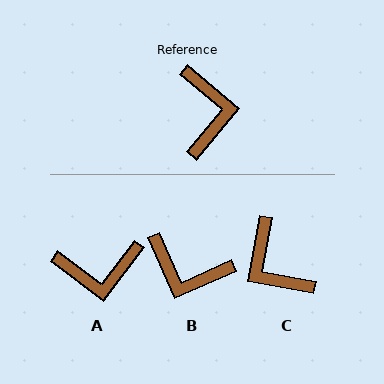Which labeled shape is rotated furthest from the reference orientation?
C, about 150 degrees away.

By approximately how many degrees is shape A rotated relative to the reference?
Approximately 87 degrees clockwise.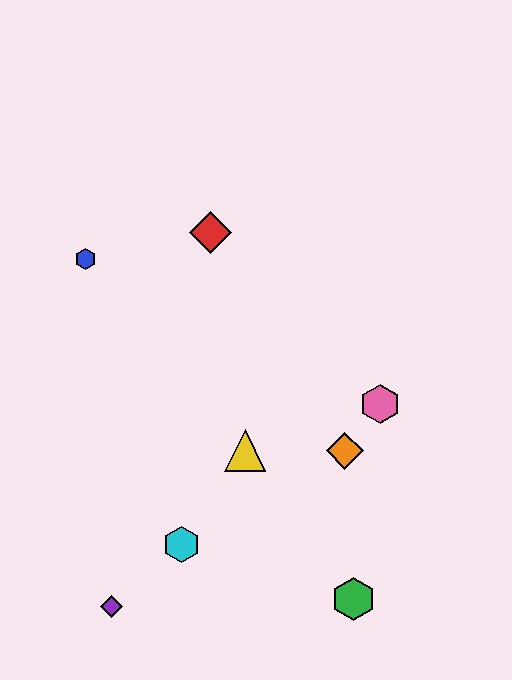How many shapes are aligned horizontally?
2 shapes (the yellow triangle, the orange diamond) are aligned horizontally.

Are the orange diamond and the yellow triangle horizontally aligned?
Yes, both are at y≈451.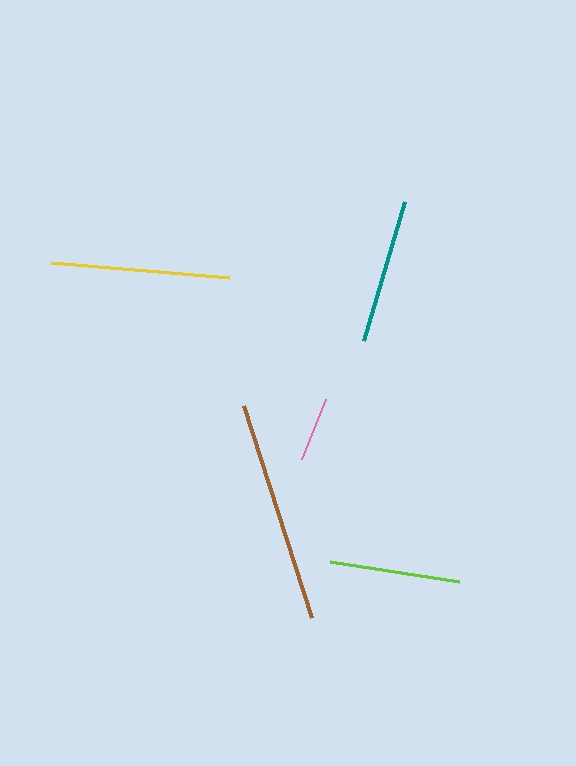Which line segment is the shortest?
The pink line is the shortest at approximately 65 pixels.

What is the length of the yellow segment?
The yellow segment is approximately 179 pixels long.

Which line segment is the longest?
The brown line is the longest at approximately 222 pixels.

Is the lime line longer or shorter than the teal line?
The teal line is longer than the lime line.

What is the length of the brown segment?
The brown segment is approximately 222 pixels long.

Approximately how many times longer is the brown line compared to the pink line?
The brown line is approximately 3.4 times the length of the pink line.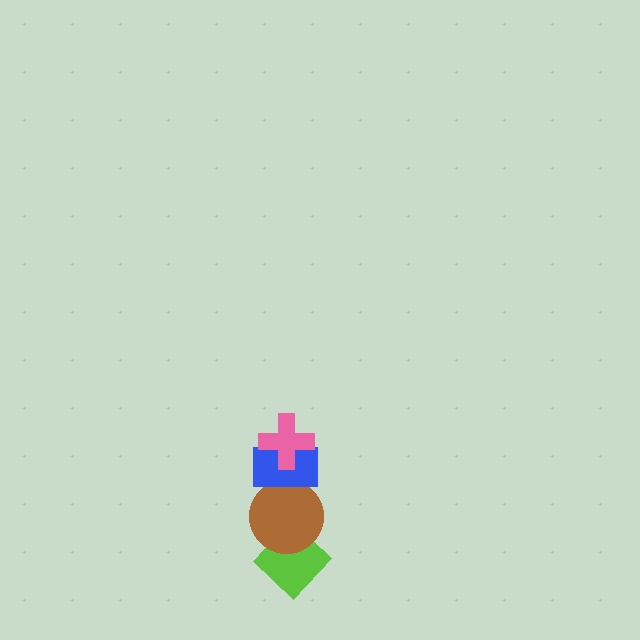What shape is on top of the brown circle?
The blue rectangle is on top of the brown circle.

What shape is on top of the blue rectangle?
The pink cross is on top of the blue rectangle.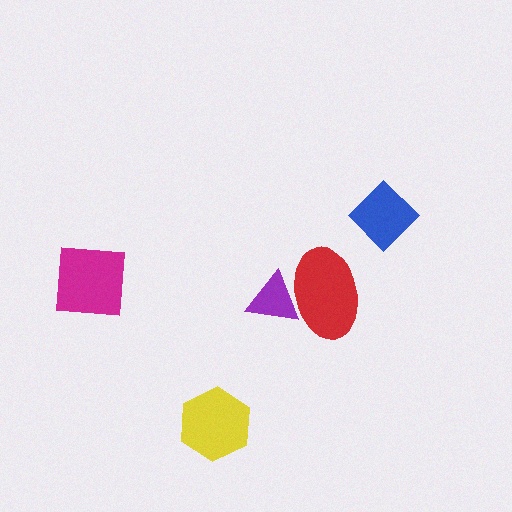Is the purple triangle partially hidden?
Yes, it is partially covered by another shape.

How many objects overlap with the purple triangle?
1 object overlaps with the purple triangle.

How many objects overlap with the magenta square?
0 objects overlap with the magenta square.